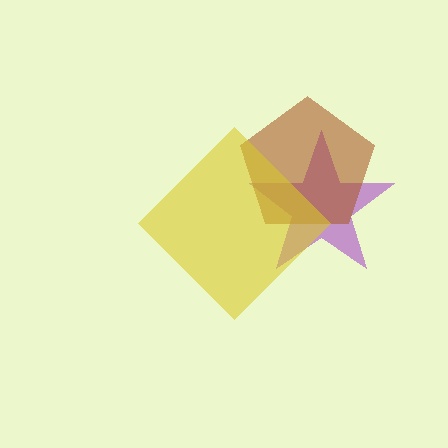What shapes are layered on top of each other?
The layered shapes are: a purple star, a brown pentagon, a yellow diamond.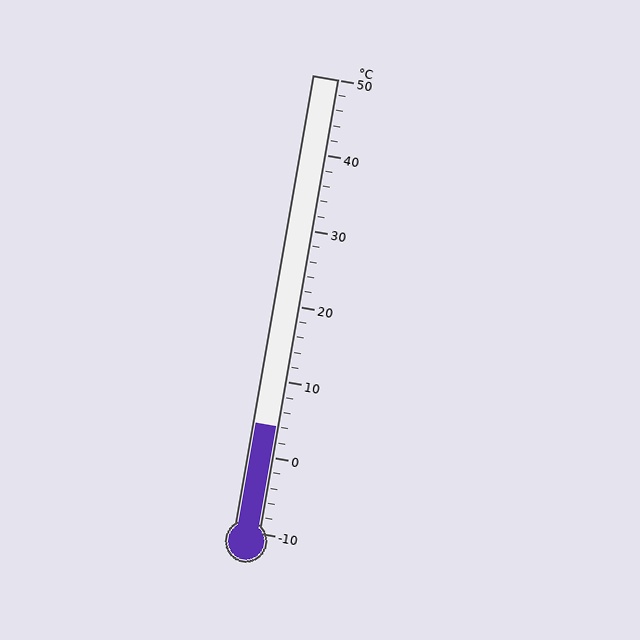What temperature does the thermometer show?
The thermometer shows approximately 4°C.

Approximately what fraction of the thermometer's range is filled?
The thermometer is filled to approximately 25% of its range.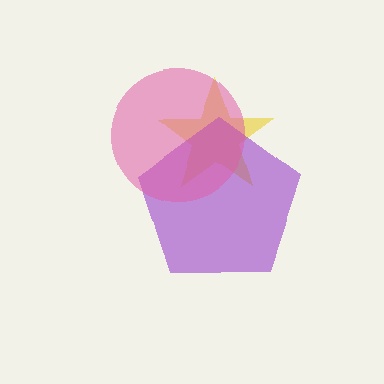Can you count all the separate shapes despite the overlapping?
Yes, there are 3 separate shapes.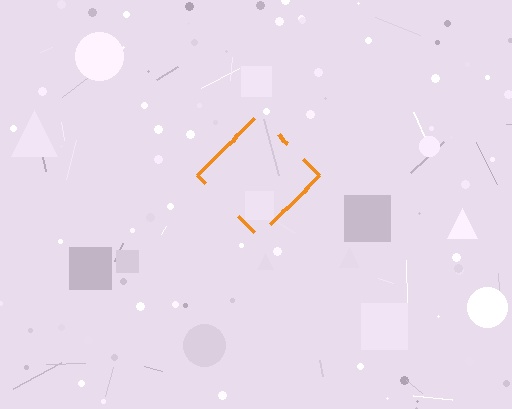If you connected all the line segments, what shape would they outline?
They would outline a diamond.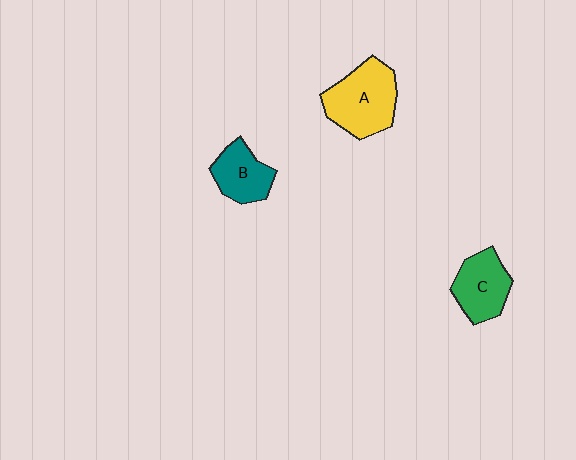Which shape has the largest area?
Shape A (yellow).